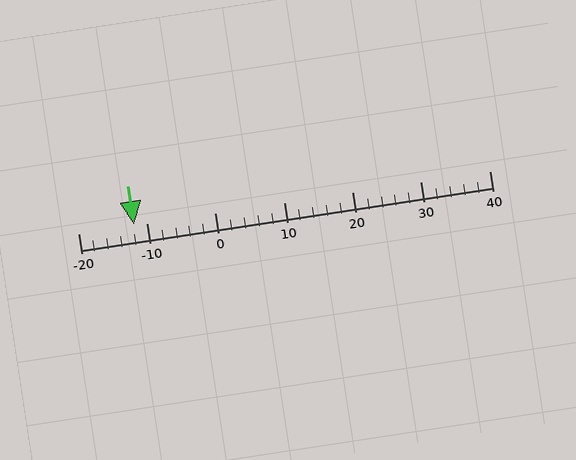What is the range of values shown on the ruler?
The ruler shows values from -20 to 40.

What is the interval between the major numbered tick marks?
The major tick marks are spaced 10 units apart.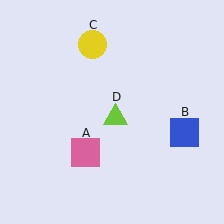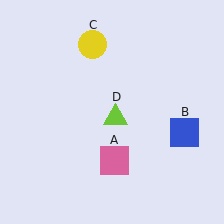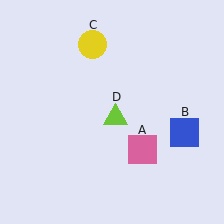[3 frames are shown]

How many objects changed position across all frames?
1 object changed position: pink square (object A).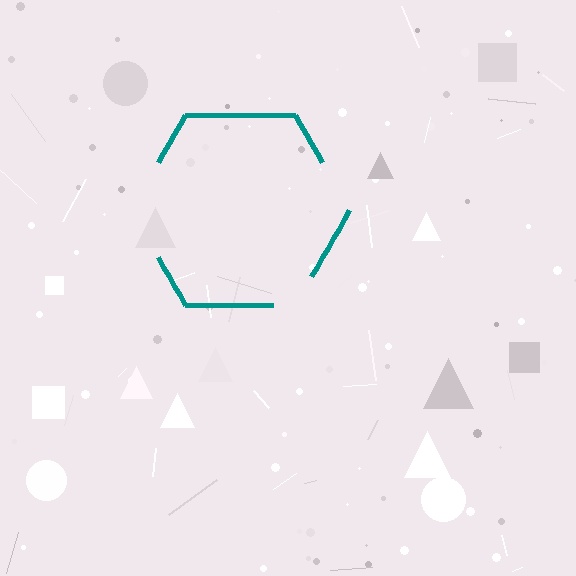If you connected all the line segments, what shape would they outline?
They would outline a hexagon.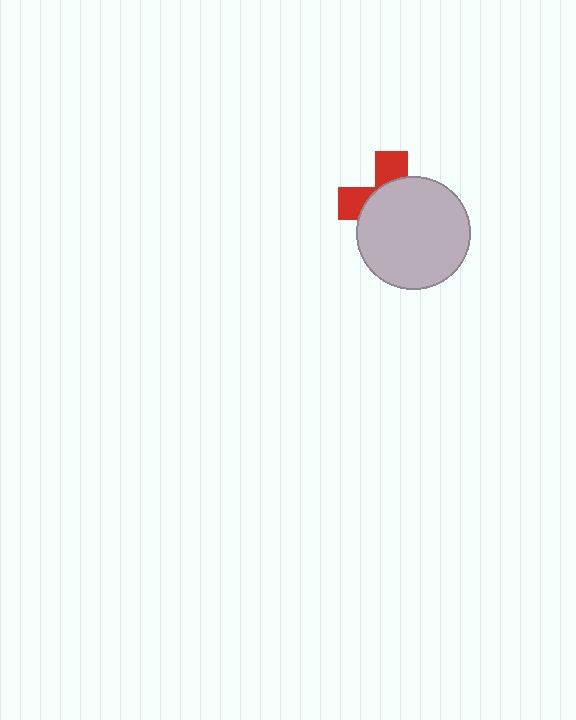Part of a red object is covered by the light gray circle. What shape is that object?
It is a cross.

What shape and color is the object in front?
The object in front is a light gray circle.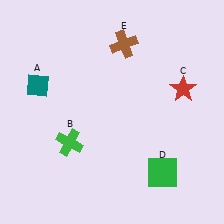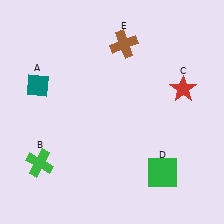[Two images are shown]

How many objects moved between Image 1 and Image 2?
1 object moved between the two images.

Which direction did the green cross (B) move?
The green cross (B) moved left.